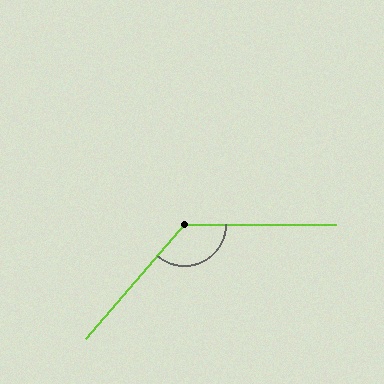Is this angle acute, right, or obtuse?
It is obtuse.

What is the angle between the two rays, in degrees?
Approximately 131 degrees.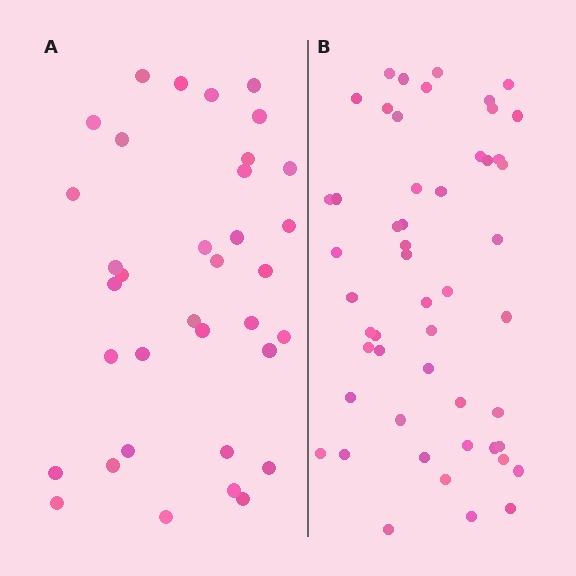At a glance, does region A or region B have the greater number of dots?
Region B (the right region) has more dots.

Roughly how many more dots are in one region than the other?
Region B has approximately 15 more dots than region A.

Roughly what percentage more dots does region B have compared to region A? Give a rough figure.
About 45% more.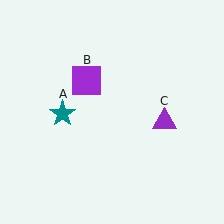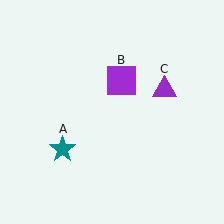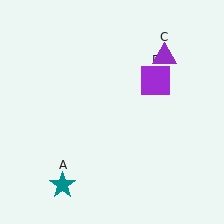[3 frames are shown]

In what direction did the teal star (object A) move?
The teal star (object A) moved down.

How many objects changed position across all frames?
3 objects changed position: teal star (object A), purple square (object B), purple triangle (object C).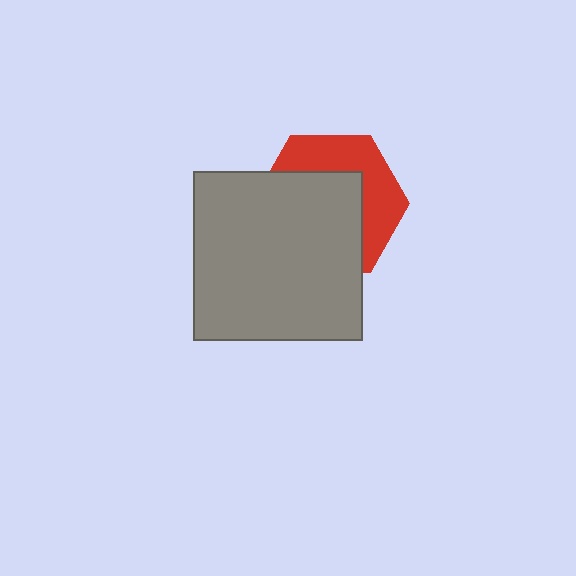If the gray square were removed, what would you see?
You would see the complete red hexagon.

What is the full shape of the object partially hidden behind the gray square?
The partially hidden object is a red hexagon.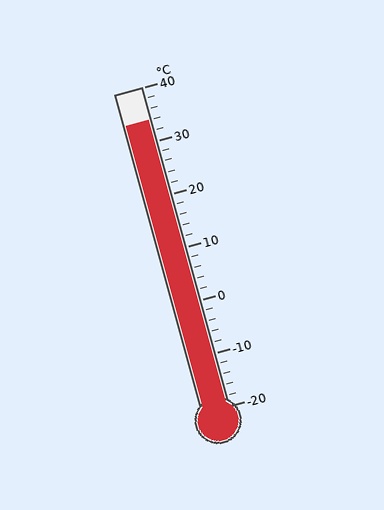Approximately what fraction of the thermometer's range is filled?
The thermometer is filled to approximately 90% of its range.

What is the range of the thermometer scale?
The thermometer scale ranges from -20°C to 40°C.